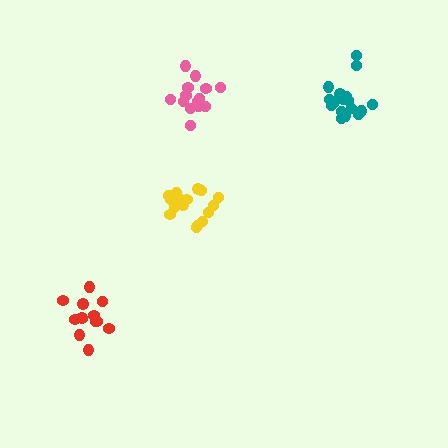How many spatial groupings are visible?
There are 4 spatial groupings.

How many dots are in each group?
Group 1: 14 dots, Group 2: 17 dots, Group 3: 17 dots, Group 4: 13 dots (61 total).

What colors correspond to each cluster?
The clusters are colored: pink, teal, yellow, red.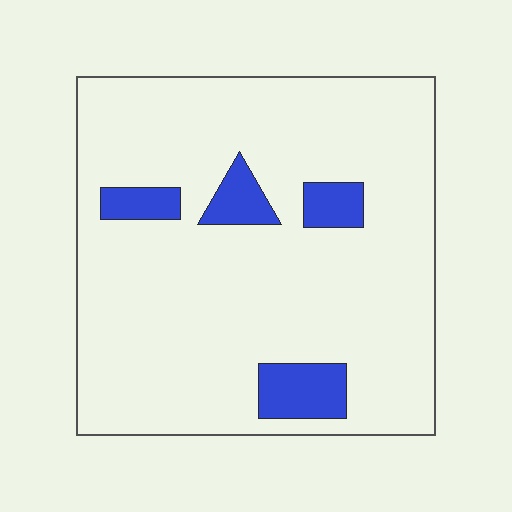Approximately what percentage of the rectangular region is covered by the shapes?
Approximately 10%.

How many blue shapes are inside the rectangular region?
4.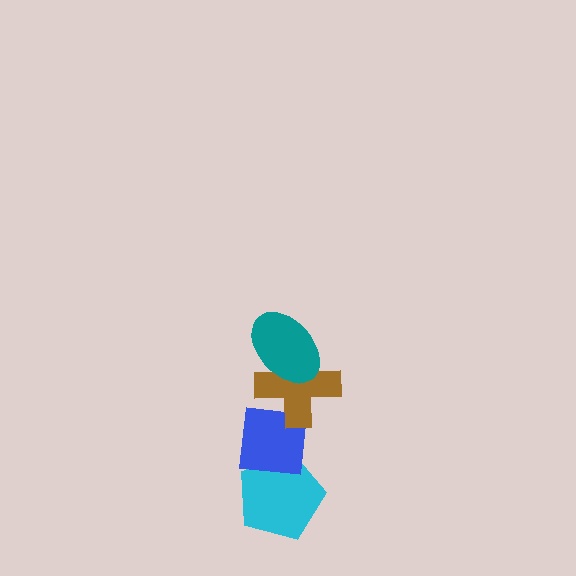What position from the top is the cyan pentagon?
The cyan pentagon is 4th from the top.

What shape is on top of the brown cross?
The teal ellipse is on top of the brown cross.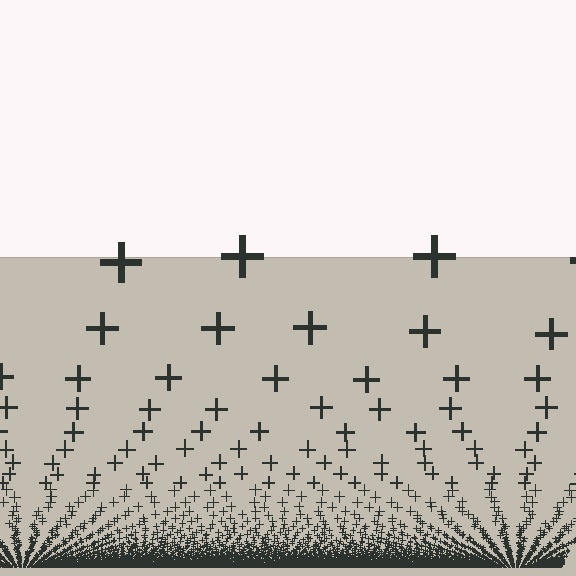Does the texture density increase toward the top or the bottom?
Density increases toward the bottom.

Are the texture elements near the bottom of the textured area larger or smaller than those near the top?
Smaller. The gradient is inverted — elements near the bottom are smaller and denser.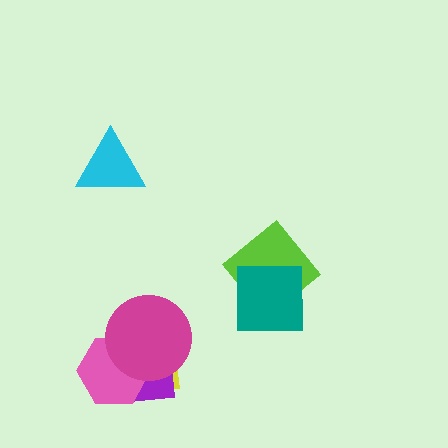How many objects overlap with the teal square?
1 object overlaps with the teal square.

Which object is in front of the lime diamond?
The teal square is in front of the lime diamond.